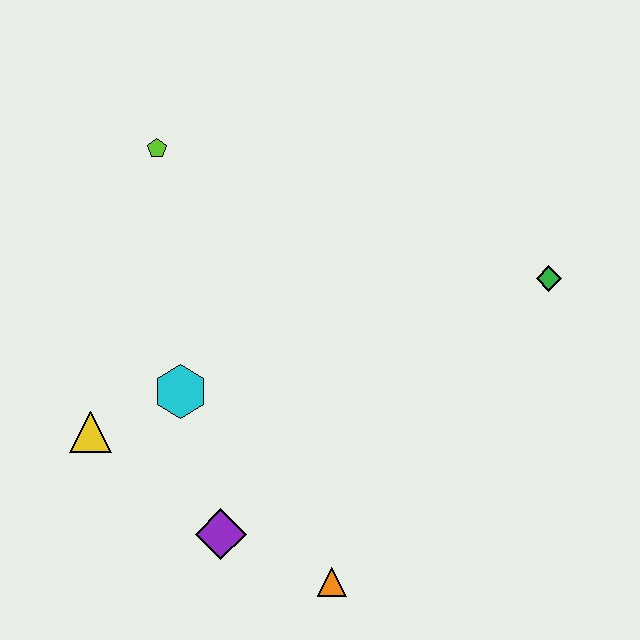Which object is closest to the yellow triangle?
The cyan hexagon is closest to the yellow triangle.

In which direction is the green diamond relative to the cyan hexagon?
The green diamond is to the right of the cyan hexagon.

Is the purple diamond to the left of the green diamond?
Yes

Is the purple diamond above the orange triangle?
Yes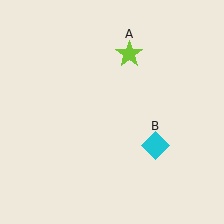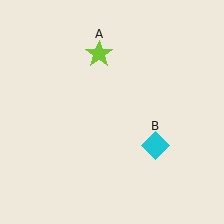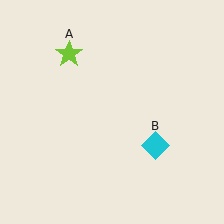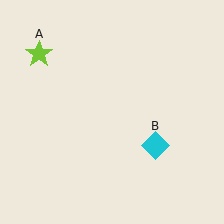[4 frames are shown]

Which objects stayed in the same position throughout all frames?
Cyan diamond (object B) remained stationary.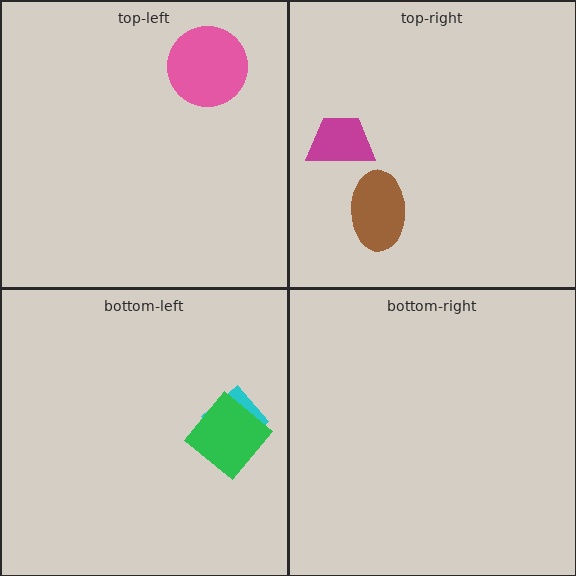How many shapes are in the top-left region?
1.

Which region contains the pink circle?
The top-left region.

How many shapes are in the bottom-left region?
2.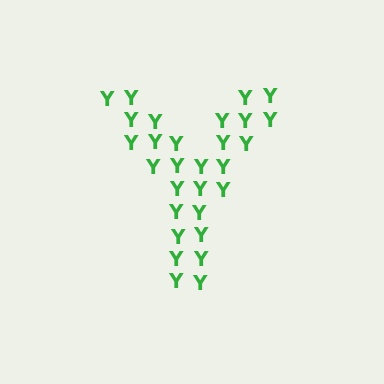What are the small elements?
The small elements are letter Y's.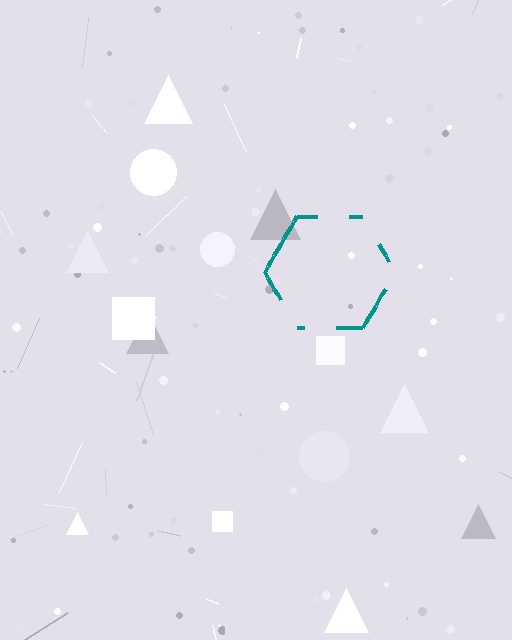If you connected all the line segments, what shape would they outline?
They would outline a hexagon.